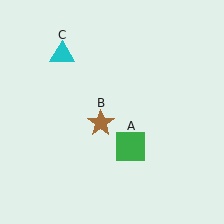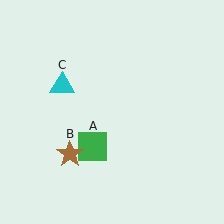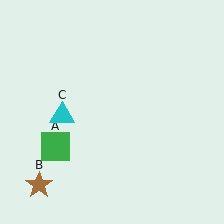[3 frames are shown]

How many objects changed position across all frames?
3 objects changed position: green square (object A), brown star (object B), cyan triangle (object C).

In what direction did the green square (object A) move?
The green square (object A) moved left.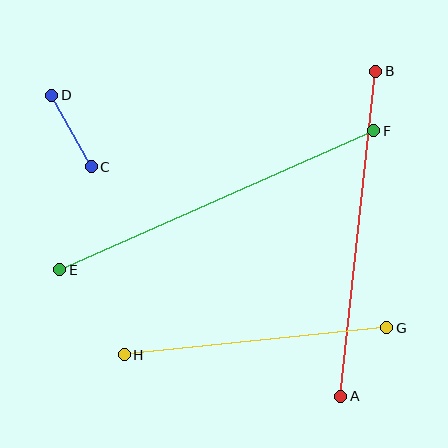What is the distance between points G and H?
The distance is approximately 264 pixels.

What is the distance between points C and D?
The distance is approximately 81 pixels.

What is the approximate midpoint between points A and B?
The midpoint is at approximately (358, 234) pixels.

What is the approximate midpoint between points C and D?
The midpoint is at approximately (72, 131) pixels.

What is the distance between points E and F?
The distance is approximately 343 pixels.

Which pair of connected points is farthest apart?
Points E and F are farthest apart.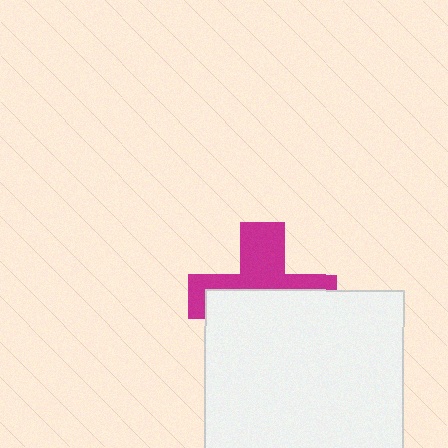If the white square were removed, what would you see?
You would see the complete magenta cross.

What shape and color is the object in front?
The object in front is a white square.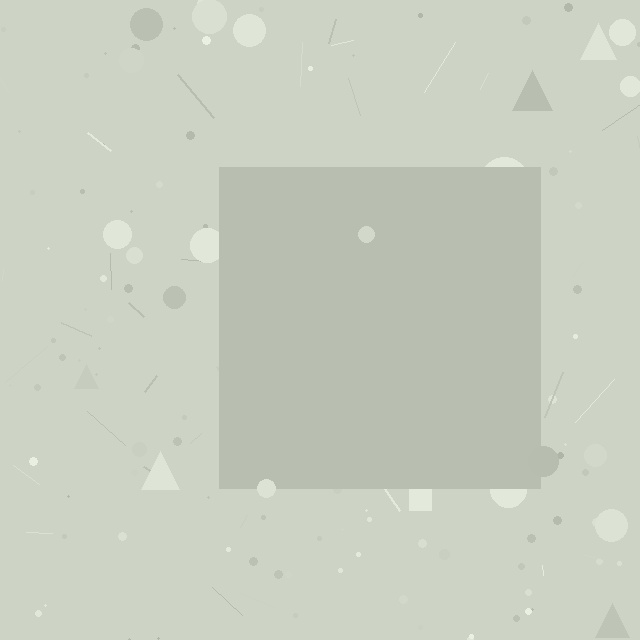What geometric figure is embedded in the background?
A square is embedded in the background.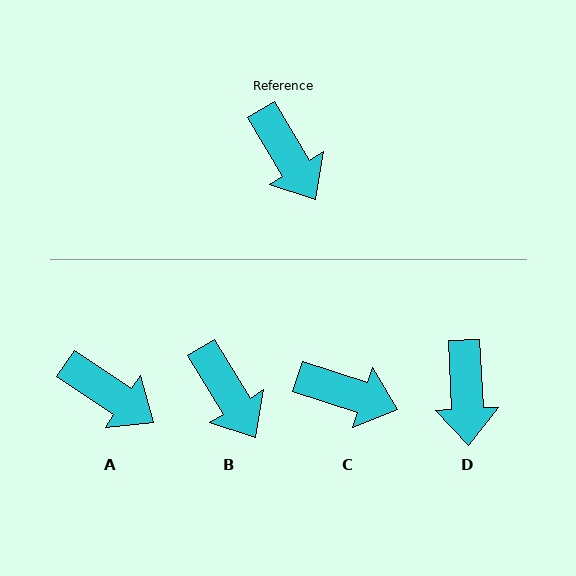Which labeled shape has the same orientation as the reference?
B.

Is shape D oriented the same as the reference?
No, it is off by about 28 degrees.